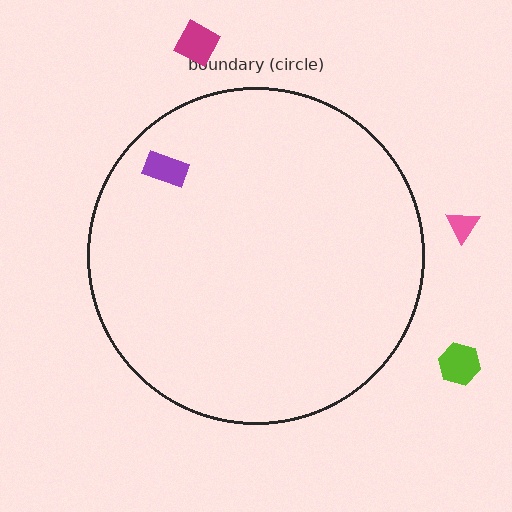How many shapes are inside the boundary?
1 inside, 3 outside.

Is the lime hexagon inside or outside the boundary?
Outside.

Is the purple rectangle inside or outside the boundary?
Inside.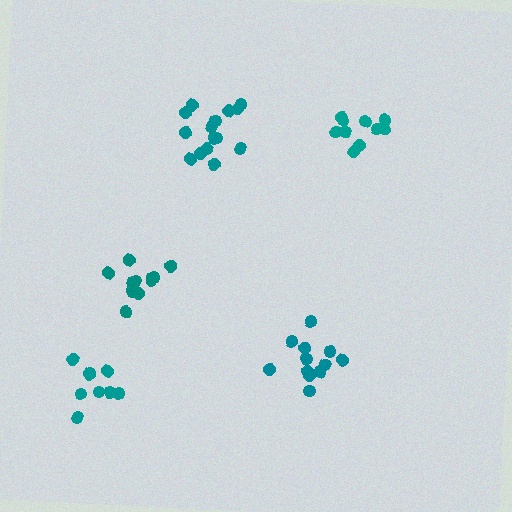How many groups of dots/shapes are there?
There are 5 groups.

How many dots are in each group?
Group 1: 12 dots, Group 2: 15 dots, Group 3: 11 dots, Group 4: 10 dots, Group 5: 9 dots (57 total).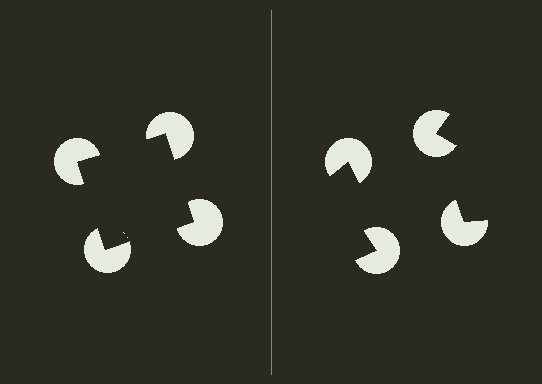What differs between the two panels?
The pac-man discs are positioned identically on both sides; only the wedge orientations differ. On the left they align to a square; on the right they are misaligned.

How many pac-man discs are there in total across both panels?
8 — 4 on each side.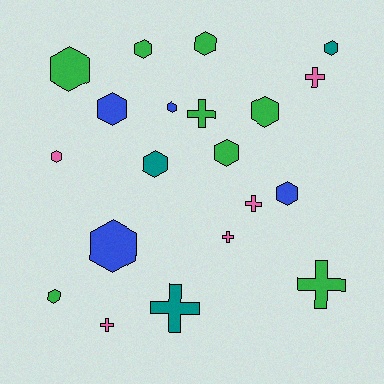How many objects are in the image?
There are 20 objects.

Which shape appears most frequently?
Hexagon, with 13 objects.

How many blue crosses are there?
There are no blue crosses.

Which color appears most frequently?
Green, with 8 objects.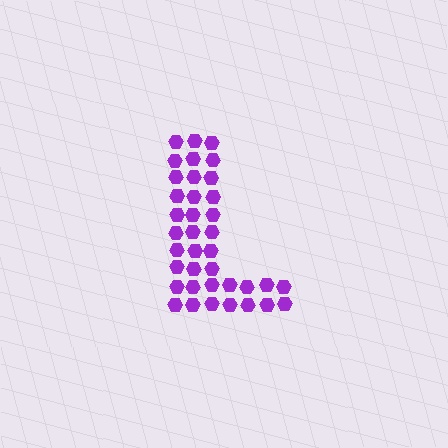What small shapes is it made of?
It is made of small hexagons.